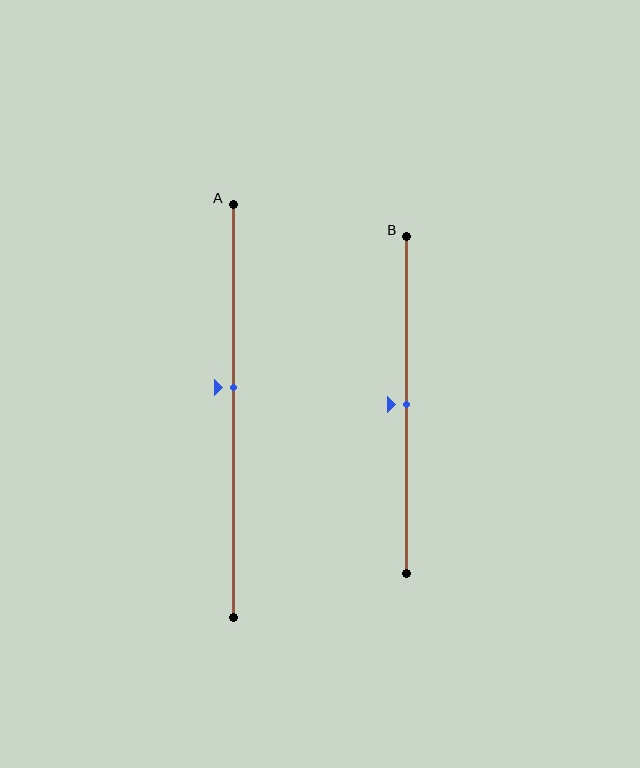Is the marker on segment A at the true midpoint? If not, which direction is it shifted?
No, the marker on segment A is shifted upward by about 6% of the segment length.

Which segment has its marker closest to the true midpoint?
Segment B has its marker closest to the true midpoint.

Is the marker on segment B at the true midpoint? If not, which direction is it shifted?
Yes, the marker on segment B is at the true midpoint.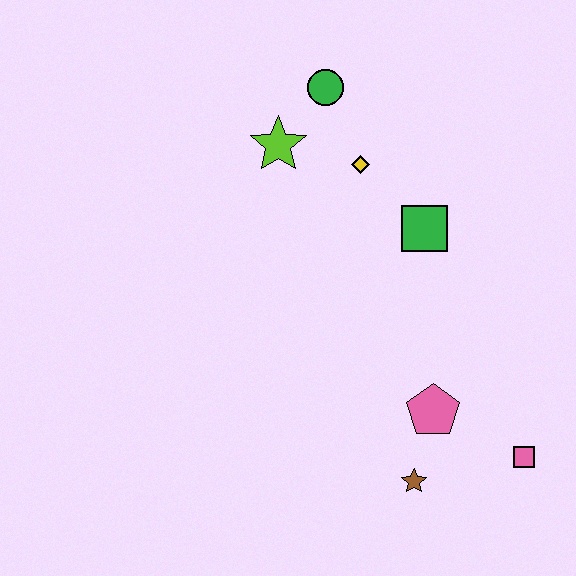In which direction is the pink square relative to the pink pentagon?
The pink square is to the right of the pink pentagon.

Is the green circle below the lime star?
No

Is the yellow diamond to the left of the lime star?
No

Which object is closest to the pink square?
The pink pentagon is closest to the pink square.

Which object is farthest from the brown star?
The green circle is farthest from the brown star.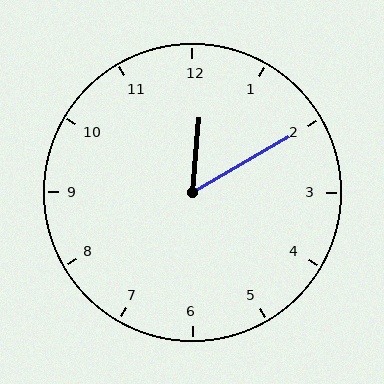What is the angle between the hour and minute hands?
Approximately 55 degrees.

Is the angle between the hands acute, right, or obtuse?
It is acute.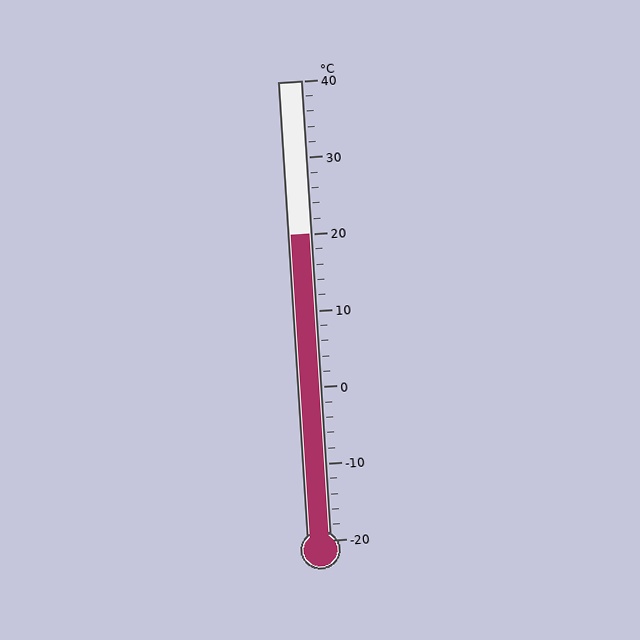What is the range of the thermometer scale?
The thermometer scale ranges from -20°C to 40°C.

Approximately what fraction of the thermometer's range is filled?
The thermometer is filled to approximately 65% of its range.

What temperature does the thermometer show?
The thermometer shows approximately 20°C.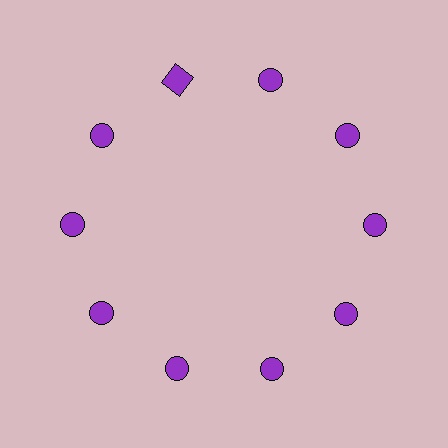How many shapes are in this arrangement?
There are 10 shapes arranged in a ring pattern.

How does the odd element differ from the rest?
It has a different shape: square instead of circle.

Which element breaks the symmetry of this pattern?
The purple square at roughly the 11 o'clock position breaks the symmetry. All other shapes are purple circles.